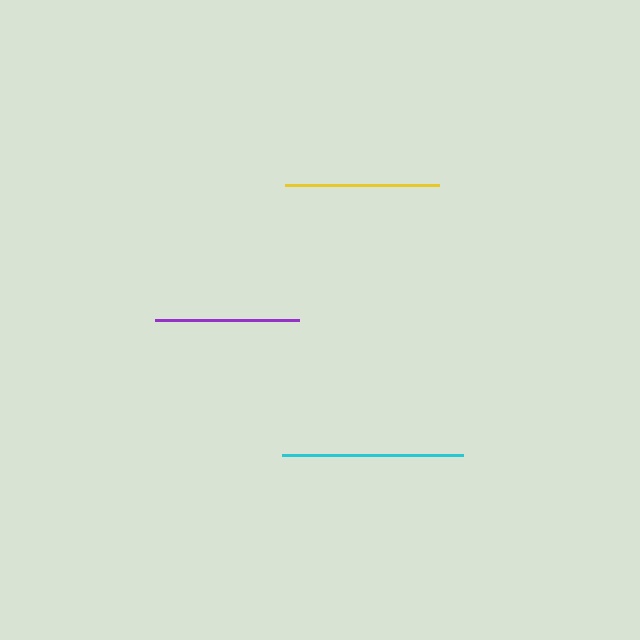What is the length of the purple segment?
The purple segment is approximately 144 pixels long.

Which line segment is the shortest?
The purple line is the shortest at approximately 144 pixels.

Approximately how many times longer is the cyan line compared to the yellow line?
The cyan line is approximately 1.2 times the length of the yellow line.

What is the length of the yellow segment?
The yellow segment is approximately 154 pixels long.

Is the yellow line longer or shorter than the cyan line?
The cyan line is longer than the yellow line.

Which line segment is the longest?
The cyan line is the longest at approximately 181 pixels.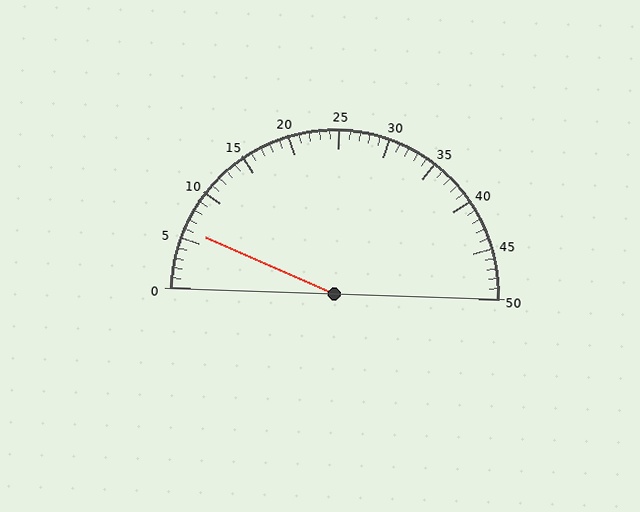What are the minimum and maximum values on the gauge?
The gauge ranges from 0 to 50.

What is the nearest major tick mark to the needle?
The nearest major tick mark is 5.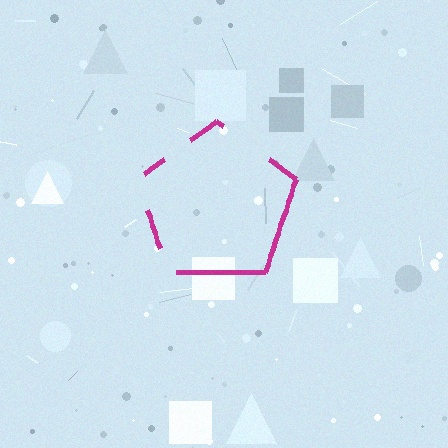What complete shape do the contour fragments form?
The contour fragments form a pentagon.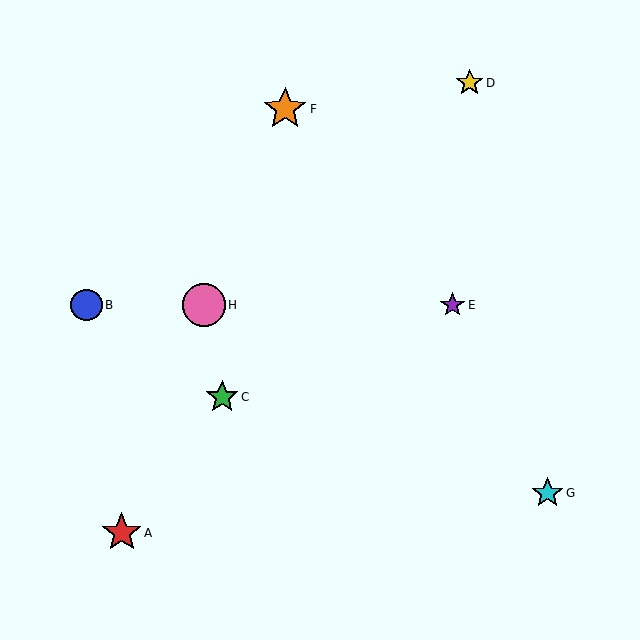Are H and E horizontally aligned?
Yes, both are at y≈305.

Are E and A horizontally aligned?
No, E is at y≈305 and A is at y≈533.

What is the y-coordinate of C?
Object C is at y≈397.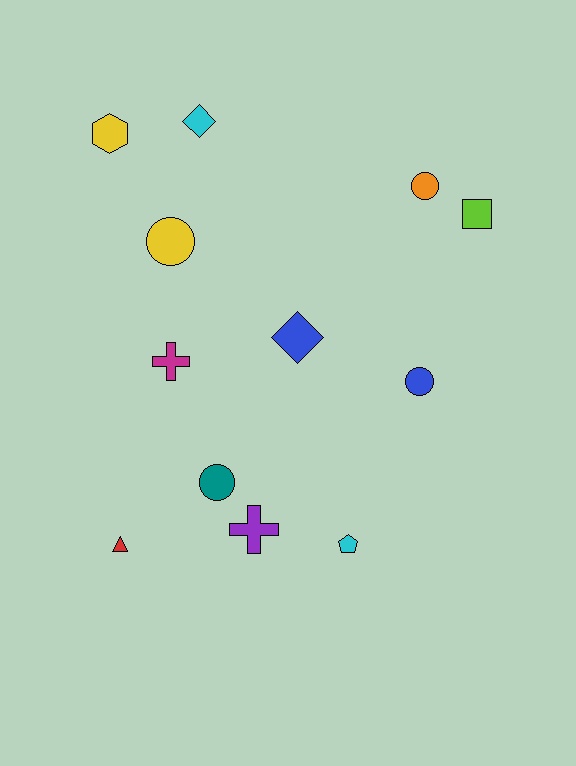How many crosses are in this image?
There are 2 crosses.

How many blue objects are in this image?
There are 2 blue objects.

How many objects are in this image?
There are 12 objects.